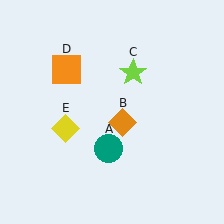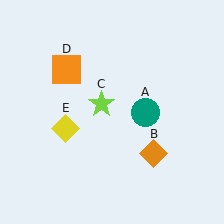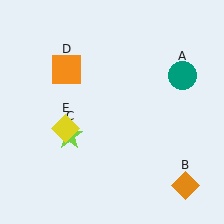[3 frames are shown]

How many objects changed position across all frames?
3 objects changed position: teal circle (object A), orange diamond (object B), lime star (object C).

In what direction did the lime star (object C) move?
The lime star (object C) moved down and to the left.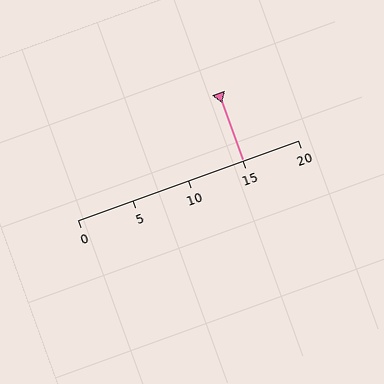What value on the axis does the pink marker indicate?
The marker indicates approximately 15.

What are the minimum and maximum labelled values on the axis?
The axis runs from 0 to 20.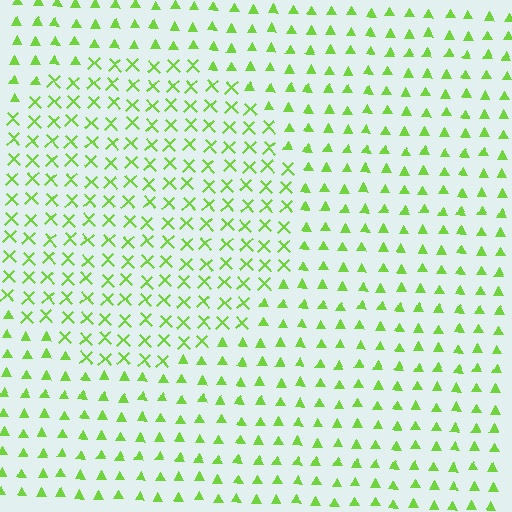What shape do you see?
I see a circle.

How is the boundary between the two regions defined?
The boundary is defined by a change in element shape: X marks inside vs. triangles outside. All elements share the same color and spacing.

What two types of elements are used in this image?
The image uses X marks inside the circle region and triangles outside it.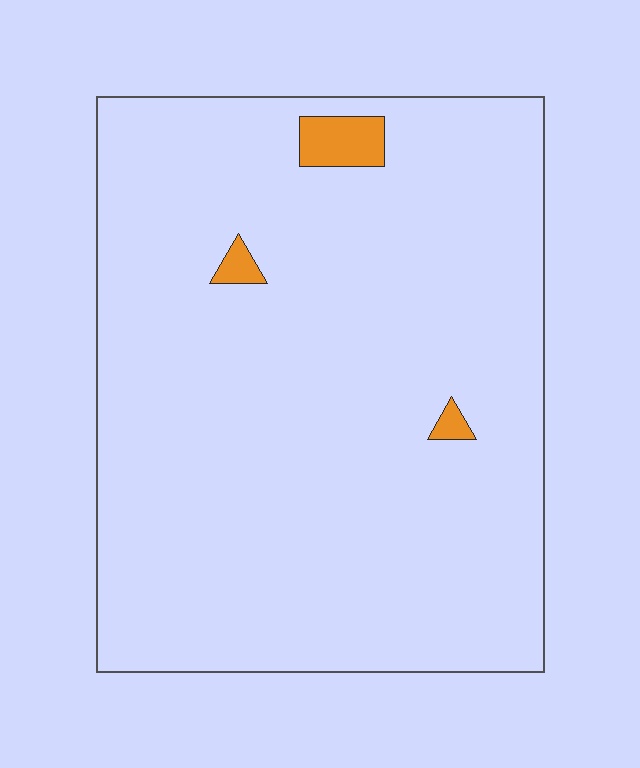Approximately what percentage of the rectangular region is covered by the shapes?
Approximately 5%.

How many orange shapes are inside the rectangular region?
3.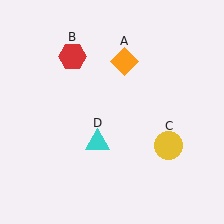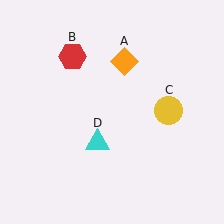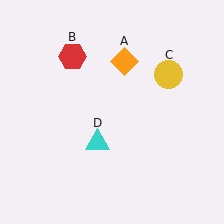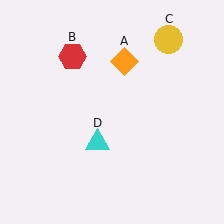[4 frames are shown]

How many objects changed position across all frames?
1 object changed position: yellow circle (object C).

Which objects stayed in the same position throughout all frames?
Orange diamond (object A) and red hexagon (object B) and cyan triangle (object D) remained stationary.